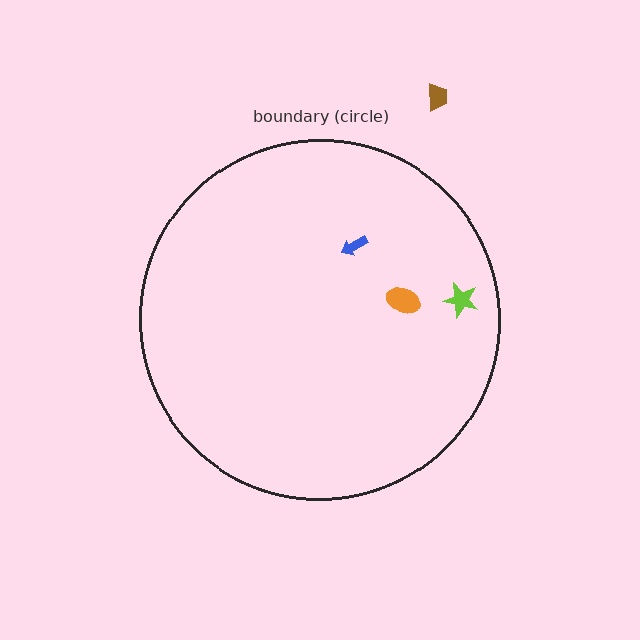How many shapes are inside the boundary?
3 inside, 1 outside.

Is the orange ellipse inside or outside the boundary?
Inside.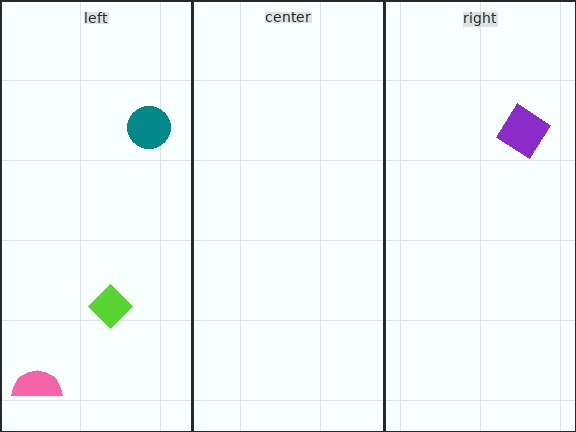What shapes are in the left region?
The pink semicircle, the lime diamond, the teal circle.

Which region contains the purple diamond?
The right region.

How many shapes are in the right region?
1.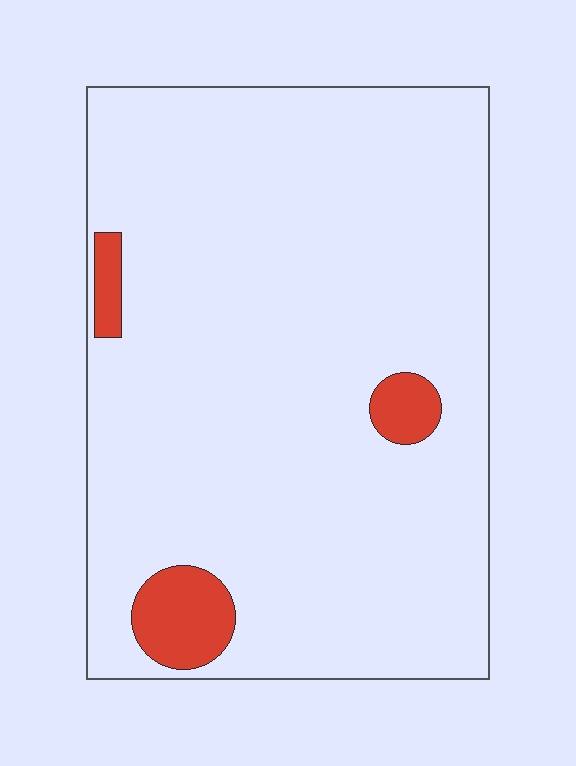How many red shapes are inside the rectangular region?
3.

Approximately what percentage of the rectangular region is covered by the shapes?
Approximately 5%.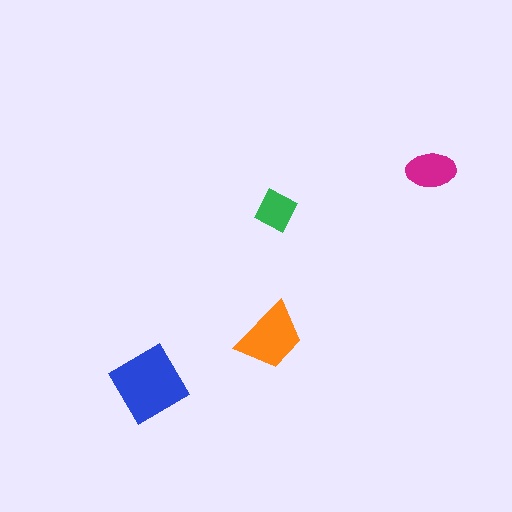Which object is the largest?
The blue diamond.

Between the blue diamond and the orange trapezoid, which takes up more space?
The blue diamond.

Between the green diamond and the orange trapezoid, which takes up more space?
The orange trapezoid.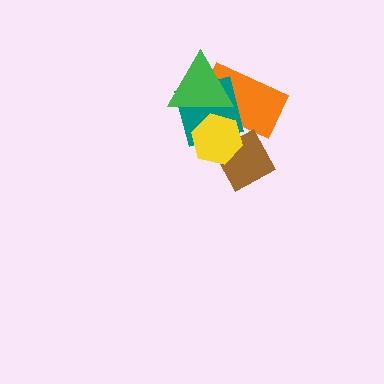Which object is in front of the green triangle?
The yellow hexagon is in front of the green triangle.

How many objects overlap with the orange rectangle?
4 objects overlap with the orange rectangle.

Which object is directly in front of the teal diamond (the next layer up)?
The green triangle is directly in front of the teal diamond.